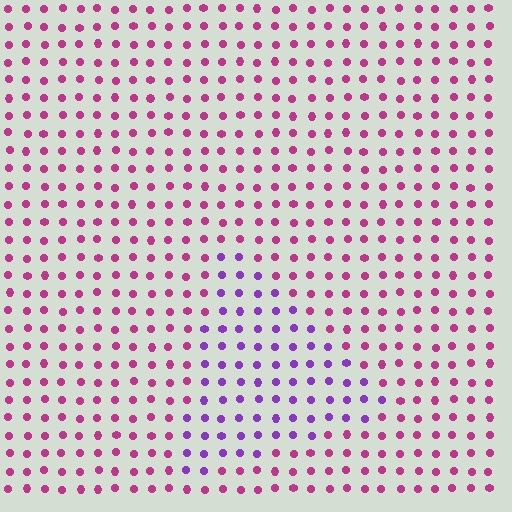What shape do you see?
I see a triangle.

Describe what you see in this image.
The image is filled with small magenta elements in a uniform arrangement. A triangle-shaped region is visible where the elements are tinted to a slightly different hue, forming a subtle color boundary.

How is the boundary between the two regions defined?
The boundary is defined purely by a slight shift in hue (about 44 degrees). Spacing, size, and orientation are identical on both sides.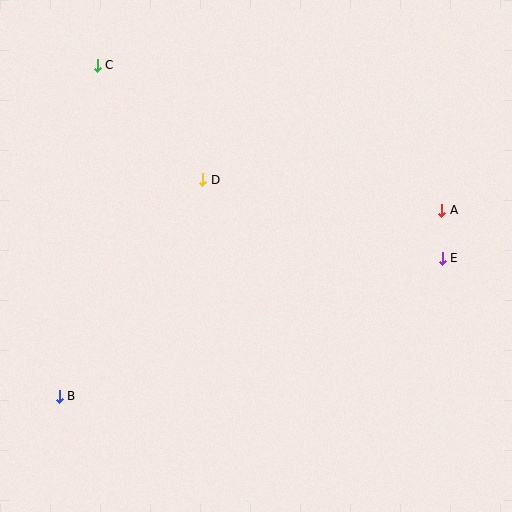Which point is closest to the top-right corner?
Point A is closest to the top-right corner.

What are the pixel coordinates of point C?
Point C is at (97, 65).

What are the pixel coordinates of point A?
Point A is at (442, 210).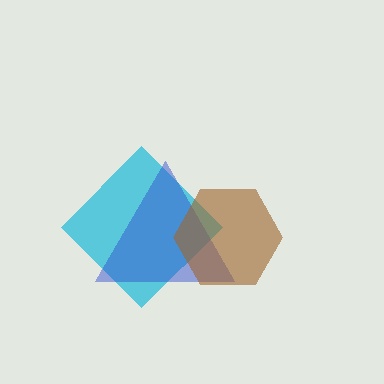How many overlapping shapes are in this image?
There are 3 overlapping shapes in the image.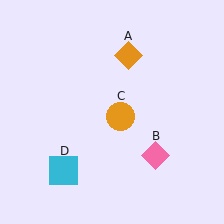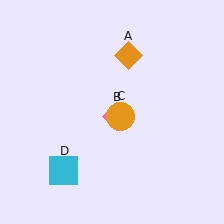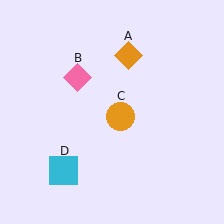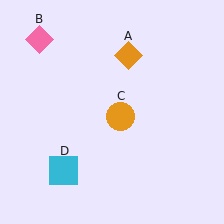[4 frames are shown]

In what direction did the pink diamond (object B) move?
The pink diamond (object B) moved up and to the left.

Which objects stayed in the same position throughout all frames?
Orange diamond (object A) and orange circle (object C) and cyan square (object D) remained stationary.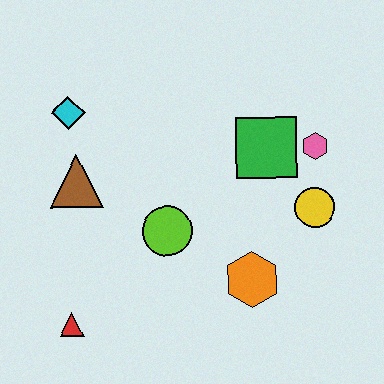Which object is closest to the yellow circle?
The pink hexagon is closest to the yellow circle.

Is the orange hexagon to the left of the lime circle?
No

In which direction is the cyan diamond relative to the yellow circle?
The cyan diamond is to the left of the yellow circle.